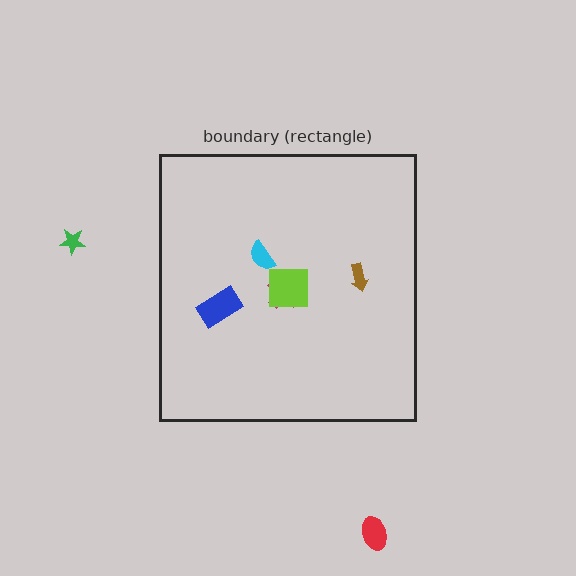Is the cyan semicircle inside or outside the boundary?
Inside.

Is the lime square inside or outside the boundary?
Inside.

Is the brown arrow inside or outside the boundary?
Inside.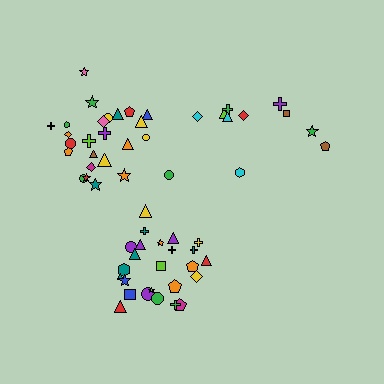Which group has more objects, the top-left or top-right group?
The top-left group.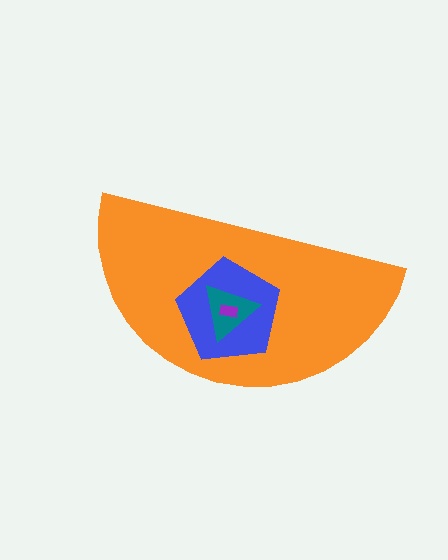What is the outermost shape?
The orange semicircle.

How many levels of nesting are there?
4.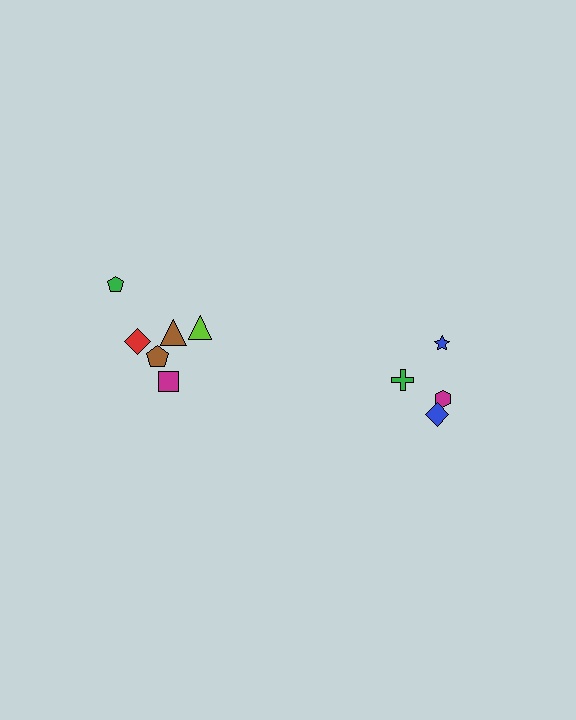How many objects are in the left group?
There are 6 objects.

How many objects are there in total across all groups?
There are 10 objects.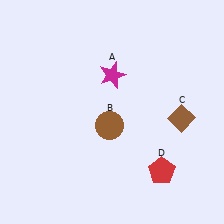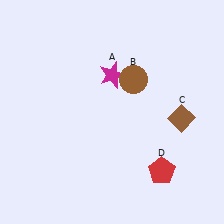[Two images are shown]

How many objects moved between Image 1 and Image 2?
1 object moved between the two images.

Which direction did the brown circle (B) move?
The brown circle (B) moved up.